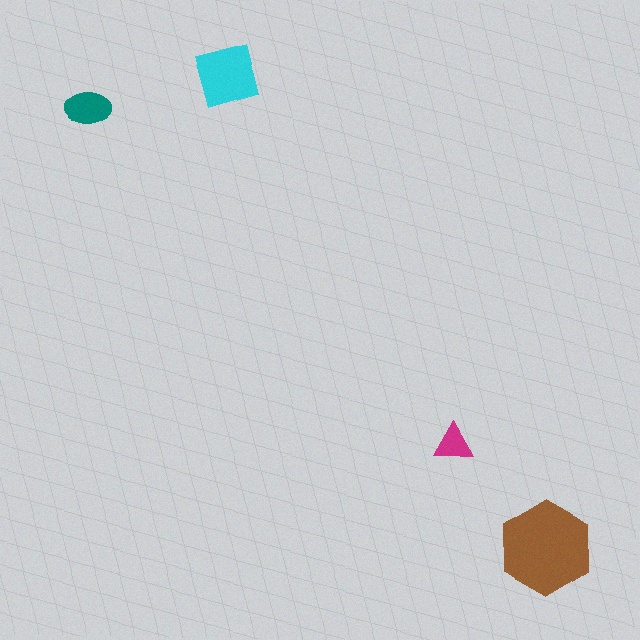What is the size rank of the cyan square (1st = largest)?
2nd.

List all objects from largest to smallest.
The brown hexagon, the cyan square, the teal ellipse, the magenta triangle.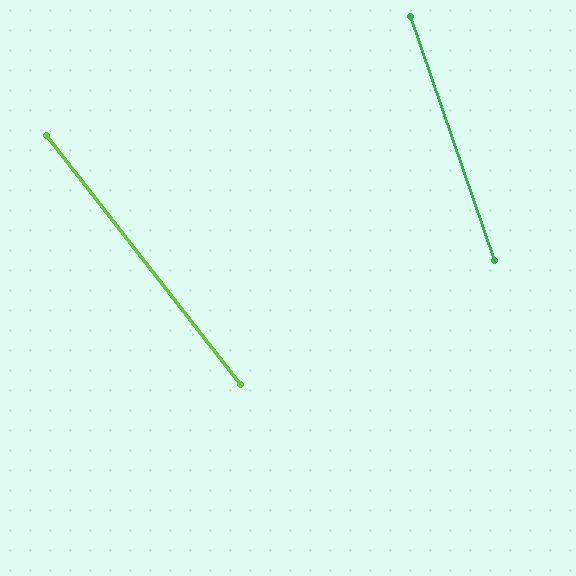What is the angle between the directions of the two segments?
Approximately 19 degrees.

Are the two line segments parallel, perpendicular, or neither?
Neither parallel nor perpendicular — they differ by about 19°.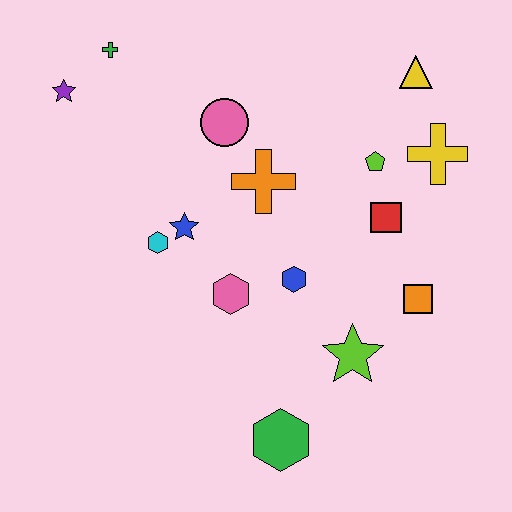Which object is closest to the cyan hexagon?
The blue star is closest to the cyan hexagon.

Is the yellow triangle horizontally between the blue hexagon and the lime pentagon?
No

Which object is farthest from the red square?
The purple star is farthest from the red square.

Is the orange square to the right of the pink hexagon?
Yes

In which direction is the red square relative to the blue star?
The red square is to the right of the blue star.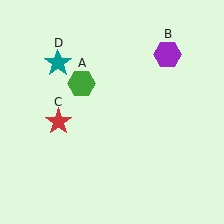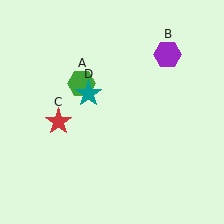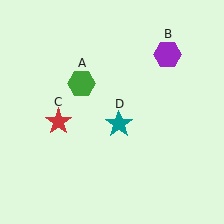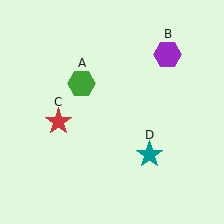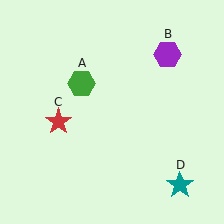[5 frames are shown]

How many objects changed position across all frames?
1 object changed position: teal star (object D).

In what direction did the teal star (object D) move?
The teal star (object D) moved down and to the right.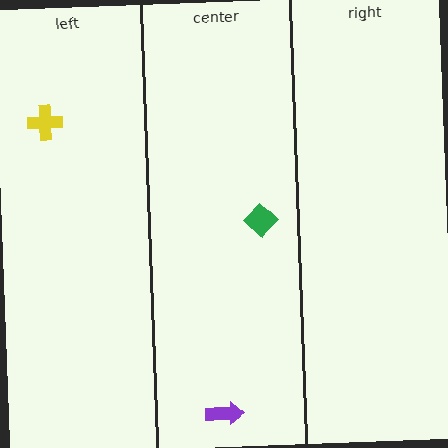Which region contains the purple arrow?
The center region.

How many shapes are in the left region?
1.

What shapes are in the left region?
The yellow cross.